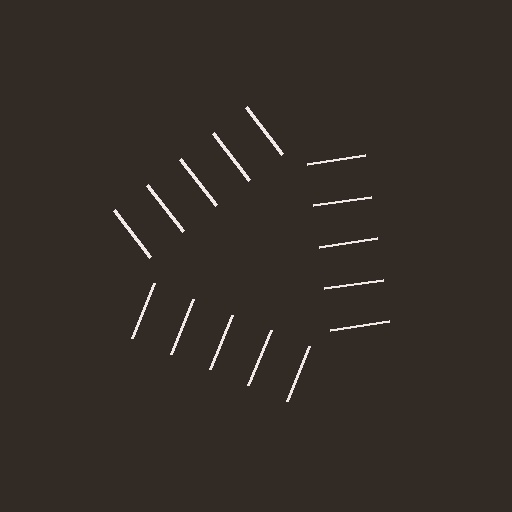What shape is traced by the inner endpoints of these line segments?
An illusory triangle — the line segments terminate on its edges but no continuous stroke is drawn.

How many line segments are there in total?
15 — 5 along each of the 3 edges.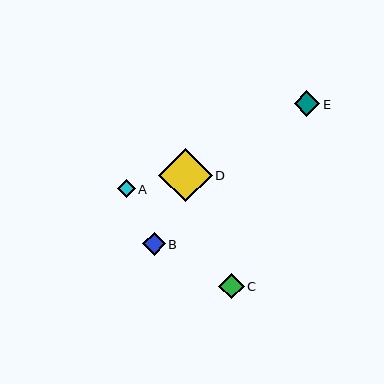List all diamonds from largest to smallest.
From largest to smallest: D, C, E, B, A.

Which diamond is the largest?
Diamond D is the largest with a size of approximately 53 pixels.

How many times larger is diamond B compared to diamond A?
Diamond B is approximately 1.3 times the size of diamond A.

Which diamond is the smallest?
Diamond A is the smallest with a size of approximately 18 pixels.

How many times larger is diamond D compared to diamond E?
Diamond D is approximately 2.1 times the size of diamond E.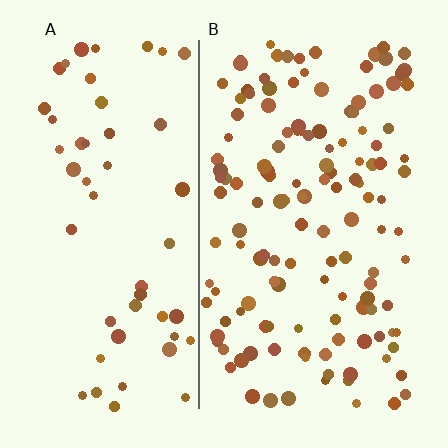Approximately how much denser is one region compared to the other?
Approximately 2.6× — region B over region A.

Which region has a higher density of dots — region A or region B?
B (the right).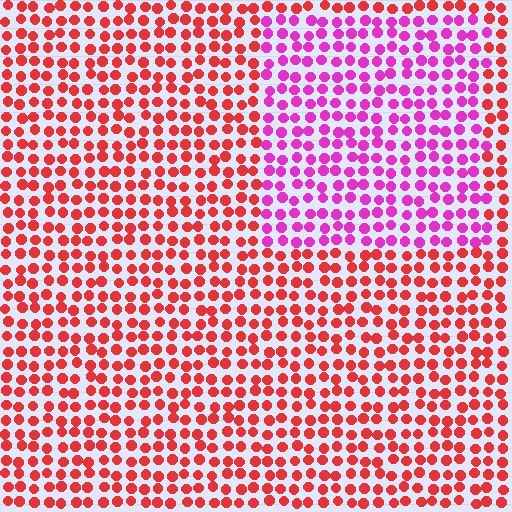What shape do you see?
I see a rectangle.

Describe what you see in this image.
The image is filled with small red elements in a uniform arrangement. A rectangle-shaped region is visible where the elements are tinted to a slightly different hue, forming a subtle color boundary.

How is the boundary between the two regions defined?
The boundary is defined purely by a slight shift in hue (about 49 degrees). Spacing, size, and orientation are identical on both sides.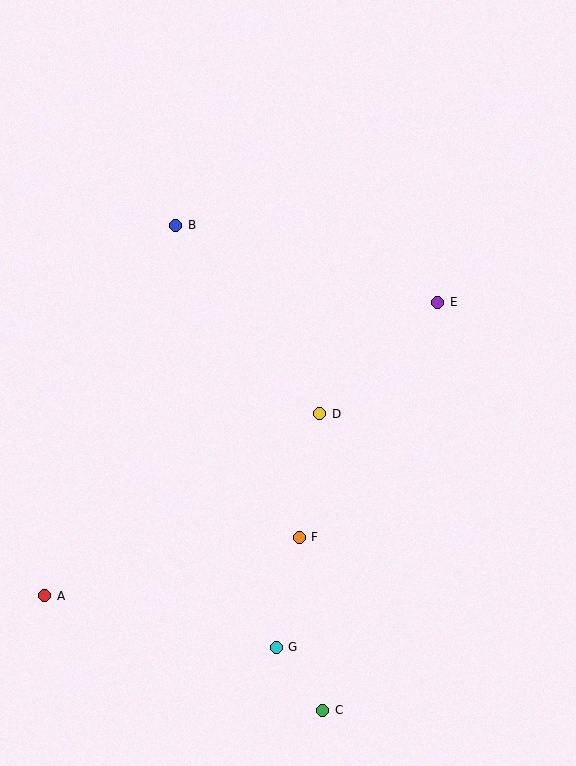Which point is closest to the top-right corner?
Point E is closest to the top-right corner.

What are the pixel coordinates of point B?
Point B is at (176, 225).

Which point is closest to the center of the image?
Point D at (319, 414) is closest to the center.